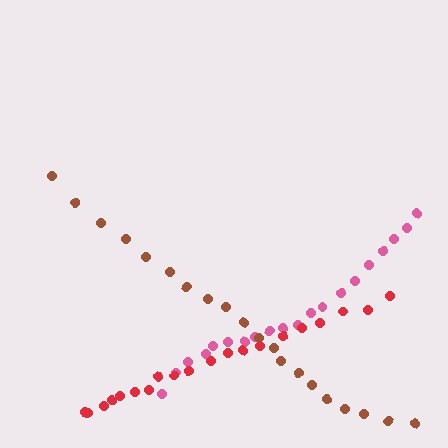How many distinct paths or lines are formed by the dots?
There are 3 distinct paths.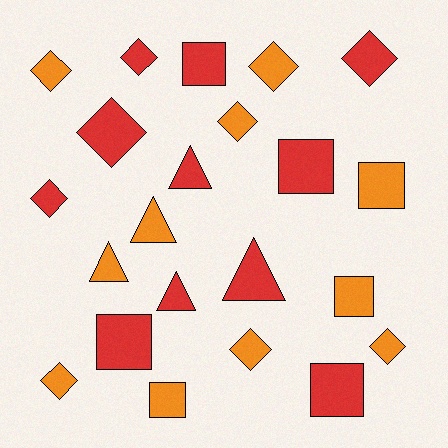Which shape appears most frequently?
Diamond, with 10 objects.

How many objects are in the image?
There are 22 objects.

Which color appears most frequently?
Orange, with 11 objects.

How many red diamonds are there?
There are 4 red diamonds.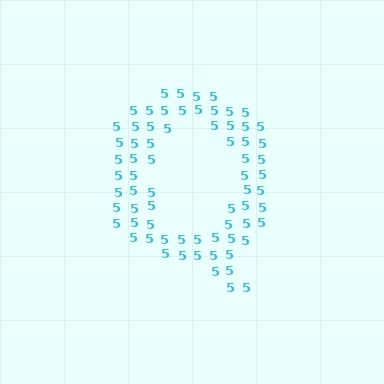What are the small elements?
The small elements are digit 5's.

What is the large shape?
The large shape is the letter Q.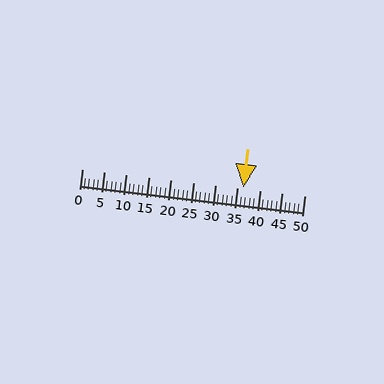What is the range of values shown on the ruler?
The ruler shows values from 0 to 50.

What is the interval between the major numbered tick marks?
The major tick marks are spaced 5 units apart.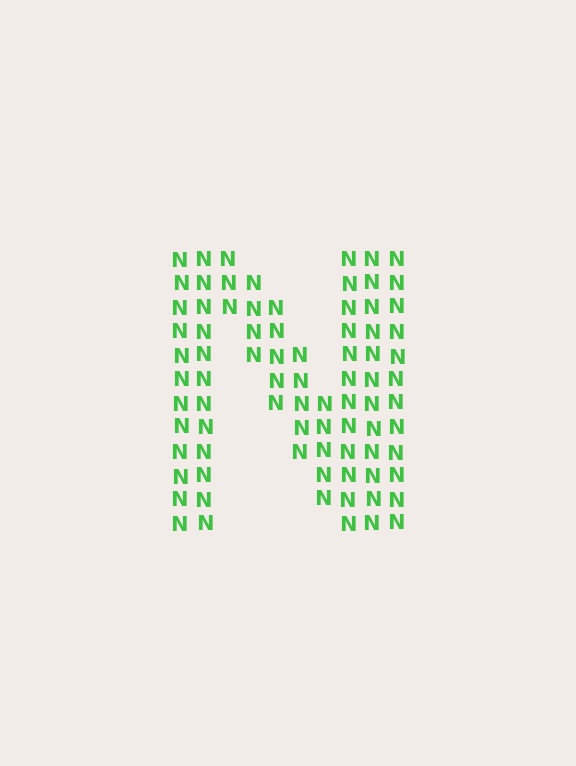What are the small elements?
The small elements are letter N's.